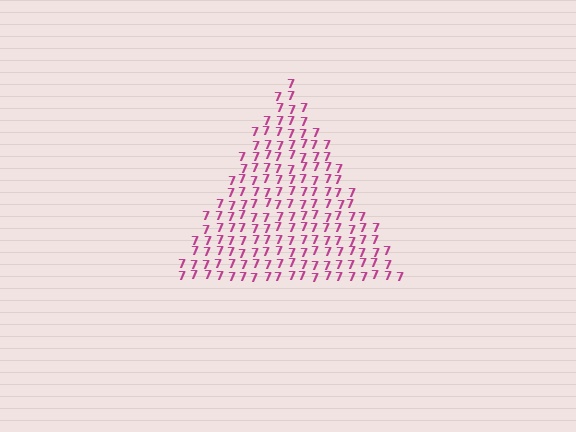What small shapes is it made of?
It is made of small digit 7's.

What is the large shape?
The large shape is a triangle.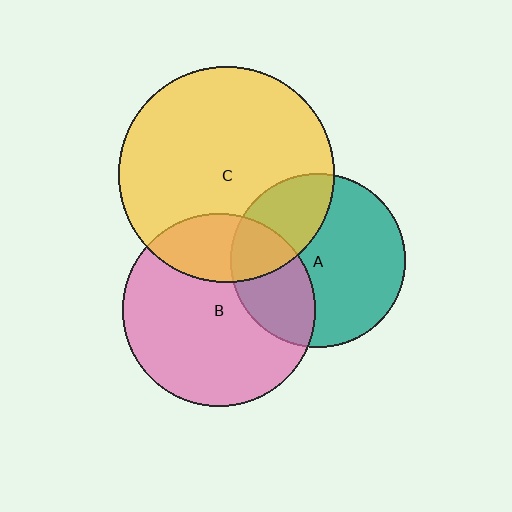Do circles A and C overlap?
Yes.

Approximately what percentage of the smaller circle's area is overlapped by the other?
Approximately 30%.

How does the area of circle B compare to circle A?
Approximately 1.2 times.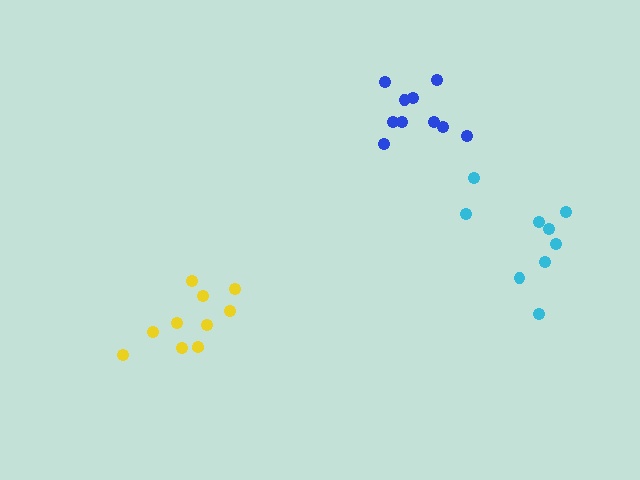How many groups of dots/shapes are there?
There are 3 groups.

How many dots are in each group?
Group 1: 11 dots, Group 2: 10 dots, Group 3: 9 dots (30 total).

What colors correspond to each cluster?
The clusters are colored: yellow, blue, cyan.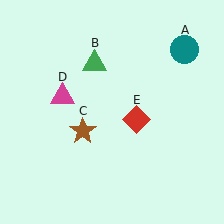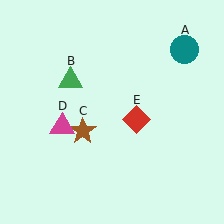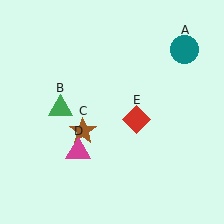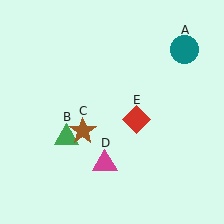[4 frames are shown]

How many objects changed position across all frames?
2 objects changed position: green triangle (object B), magenta triangle (object D).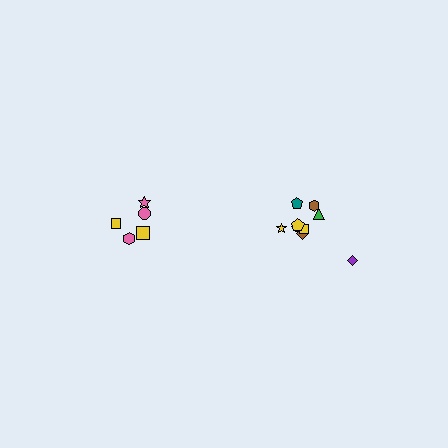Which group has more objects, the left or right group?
The right group.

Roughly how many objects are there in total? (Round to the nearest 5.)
Roughly 15 objects in total.